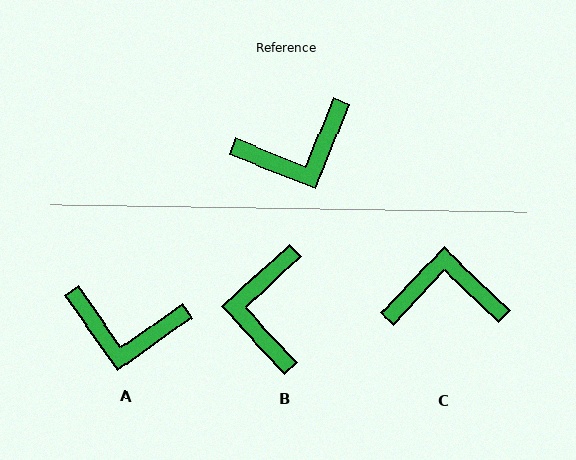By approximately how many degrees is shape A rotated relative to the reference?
Approximately 33 degrees clockwise.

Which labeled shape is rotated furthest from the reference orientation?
C, about 158 degrees away.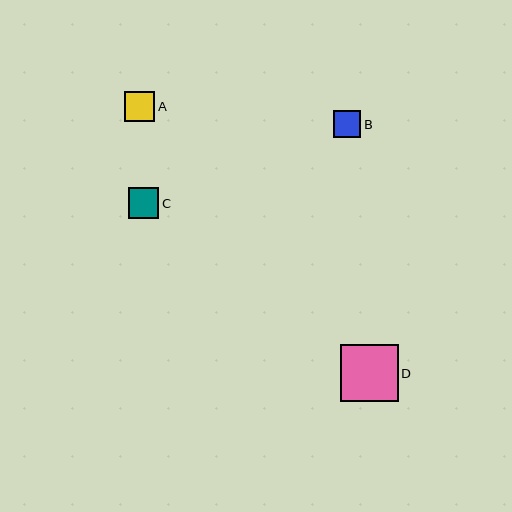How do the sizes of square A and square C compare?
Square A and square C are approximately the same size.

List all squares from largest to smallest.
From largest to smallest: D, A, C, B.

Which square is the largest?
Square D is the largest with a size of approximately 57 pixels.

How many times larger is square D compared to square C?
Square D is approximately 1.9 times the size of square C.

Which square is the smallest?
Square B is the smallest with a size of approximately 28 pixels.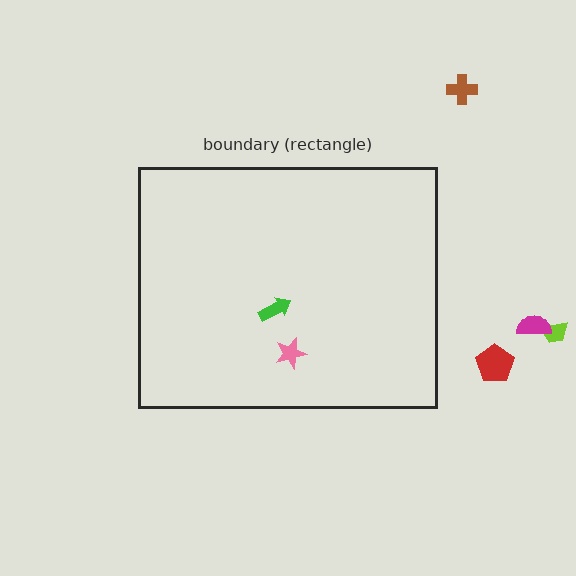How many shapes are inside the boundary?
2 inside, 4 outside.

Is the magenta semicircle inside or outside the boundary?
Outside.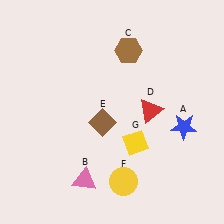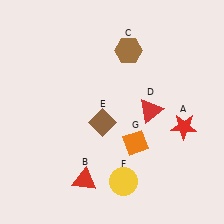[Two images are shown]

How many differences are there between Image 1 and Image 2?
There are 3 differences between the two images.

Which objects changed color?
A changed from blue to red. B changed from pink to red. G changed from yellow to orange.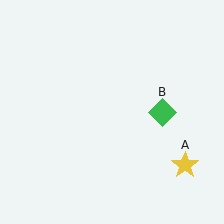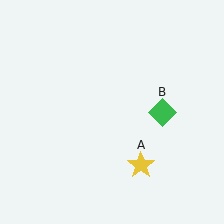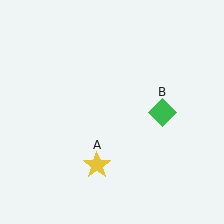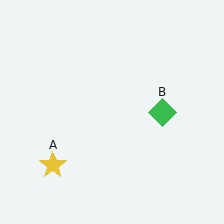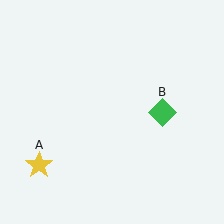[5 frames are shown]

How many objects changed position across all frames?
1 object changed position: yellow star (object A).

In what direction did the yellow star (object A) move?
The yellow star (object A) moved left.